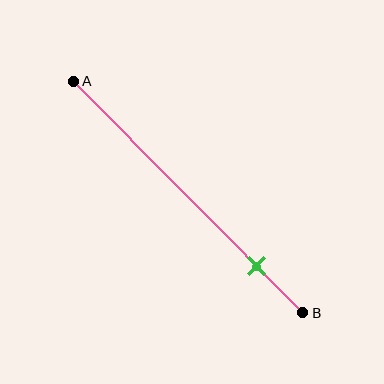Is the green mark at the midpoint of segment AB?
No, the mark is at about 80% from A, not at the 50% midpoint.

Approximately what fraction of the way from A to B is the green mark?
The green mark is approximately 80% of the way from A to B.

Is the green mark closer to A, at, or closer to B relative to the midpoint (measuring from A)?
The green mark is closer to point B than the midpoint of segment AB.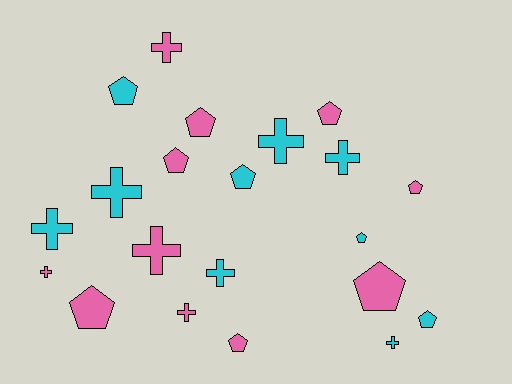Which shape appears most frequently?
Pentagon, with 11 objects.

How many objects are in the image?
There are 21 objects.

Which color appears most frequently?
Pink, with 11 objects.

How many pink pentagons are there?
There are 7 pink pentagons.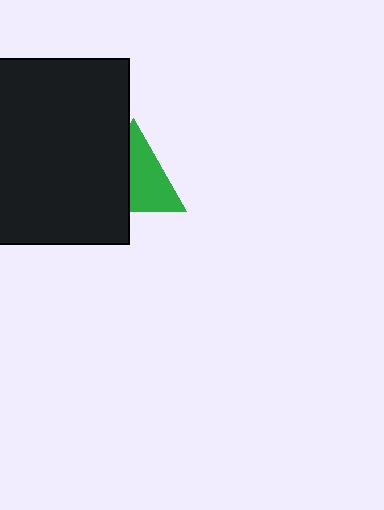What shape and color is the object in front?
The object in front is a black rectangle.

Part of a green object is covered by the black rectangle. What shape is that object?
It is a triangle.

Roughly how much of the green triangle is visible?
About half of it is visible (roughly 57%).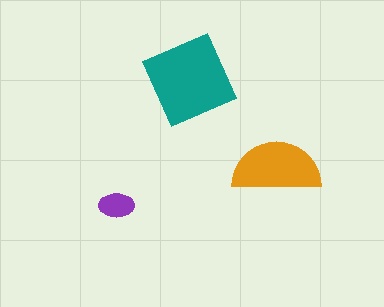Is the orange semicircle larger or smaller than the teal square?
Smaller.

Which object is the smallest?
The purple ellipse.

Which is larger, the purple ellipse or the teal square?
The teal square.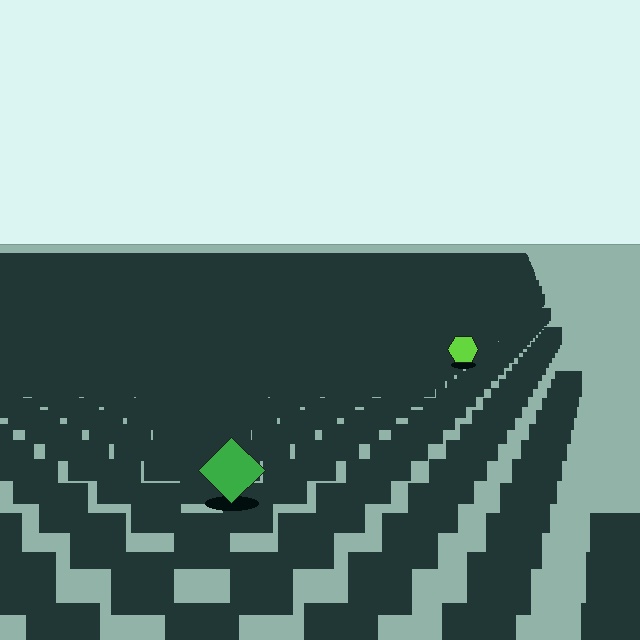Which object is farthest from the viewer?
The lime hexagon is farthest from the viewer. It appears smaller and the ground texture around it is denser.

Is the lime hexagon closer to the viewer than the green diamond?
No. The green diamond is closer — you can tell from the texture gradient: the ground texture is coarser near it.